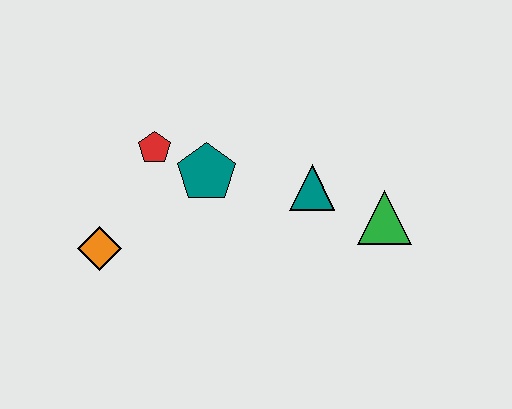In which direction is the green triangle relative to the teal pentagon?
The green triangle is to the right of the teal pentagon.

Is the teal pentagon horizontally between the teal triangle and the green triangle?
No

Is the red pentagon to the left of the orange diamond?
No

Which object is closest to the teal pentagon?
The red pentagon is closest to the teal pentagon.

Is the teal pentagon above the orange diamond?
Yes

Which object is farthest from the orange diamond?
The green triangle is farthest from the orange diamond.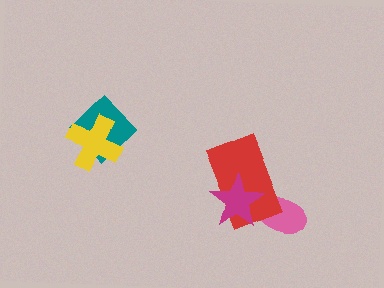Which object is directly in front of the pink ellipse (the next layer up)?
The red rectangle is directly in front of the pink ellipse.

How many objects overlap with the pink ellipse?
2 objects overlap with the pink ellipse.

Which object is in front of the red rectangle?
The magenta star is in front of the red rectangle.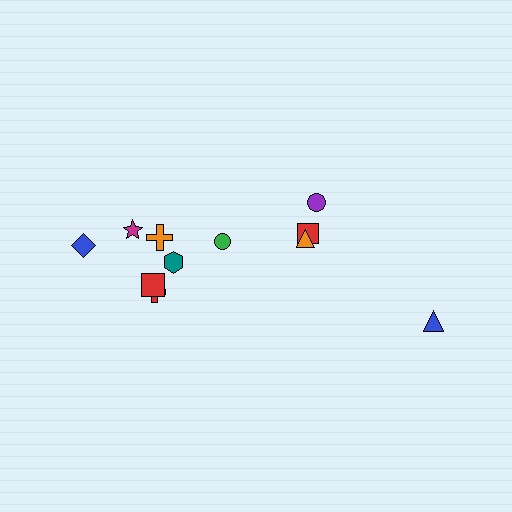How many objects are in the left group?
There are 7 objects.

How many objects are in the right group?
There are 4 objects.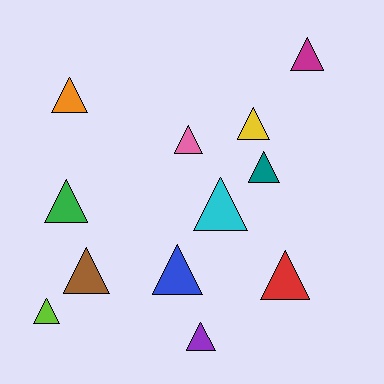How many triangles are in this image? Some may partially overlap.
There are 12 triangles.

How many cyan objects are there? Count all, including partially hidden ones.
There is 1 cyan object.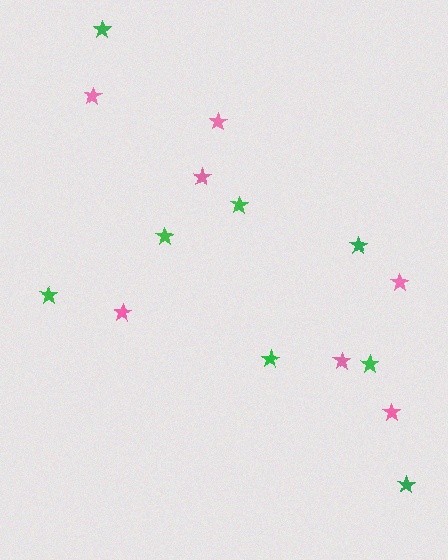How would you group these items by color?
There are 2 groups: one group of green stars (8) and one group of pink stars (7).